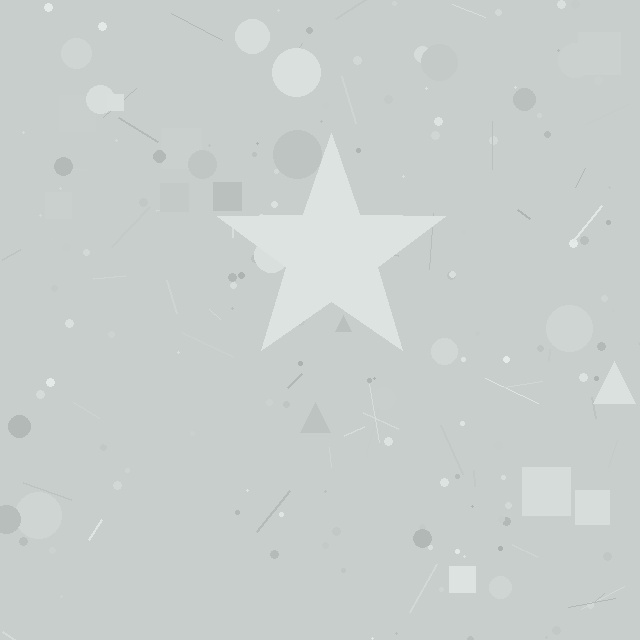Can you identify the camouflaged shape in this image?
The camouflaged shape is a star.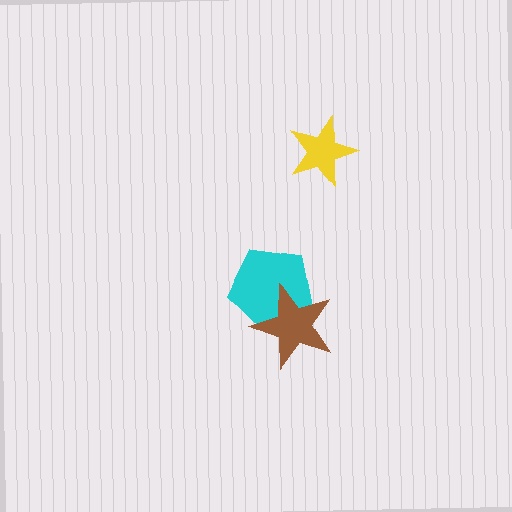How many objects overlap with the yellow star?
0 objects overlap with the yellow star.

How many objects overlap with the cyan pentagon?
1 object overlaps with the cyan pentagon.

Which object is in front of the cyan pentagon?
The brown star is in front of the cyan pentagon.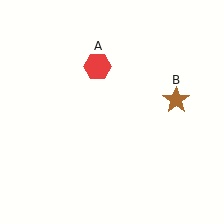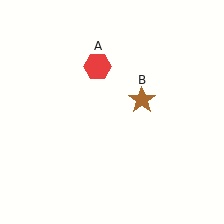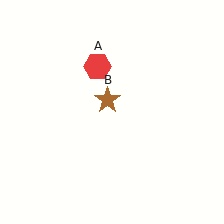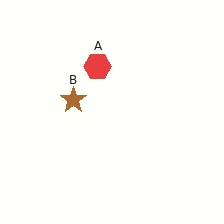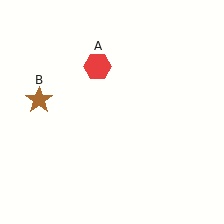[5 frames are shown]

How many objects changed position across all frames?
1 object changed position: brown star (object B).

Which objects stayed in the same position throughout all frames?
Red hexagon (object A) remained stationary.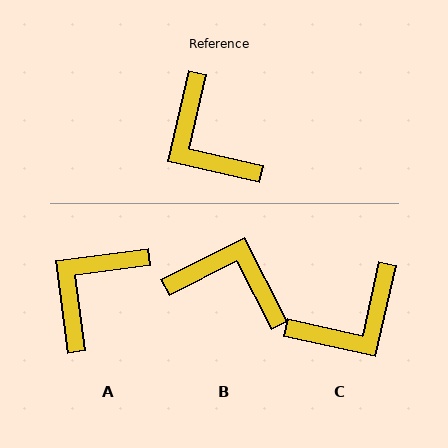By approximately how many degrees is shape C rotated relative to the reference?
Approximately 91 degrees counter-clockwise.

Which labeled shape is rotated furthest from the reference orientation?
B, about 140 degrees away.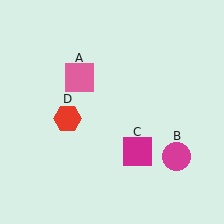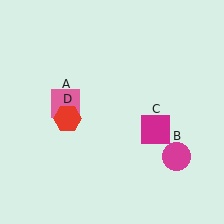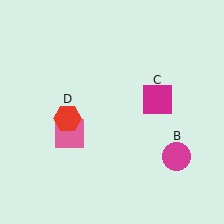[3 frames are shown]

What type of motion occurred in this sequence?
The pink square (object A), magenta square (object C) rotated counterclockwise around the center of the scene.